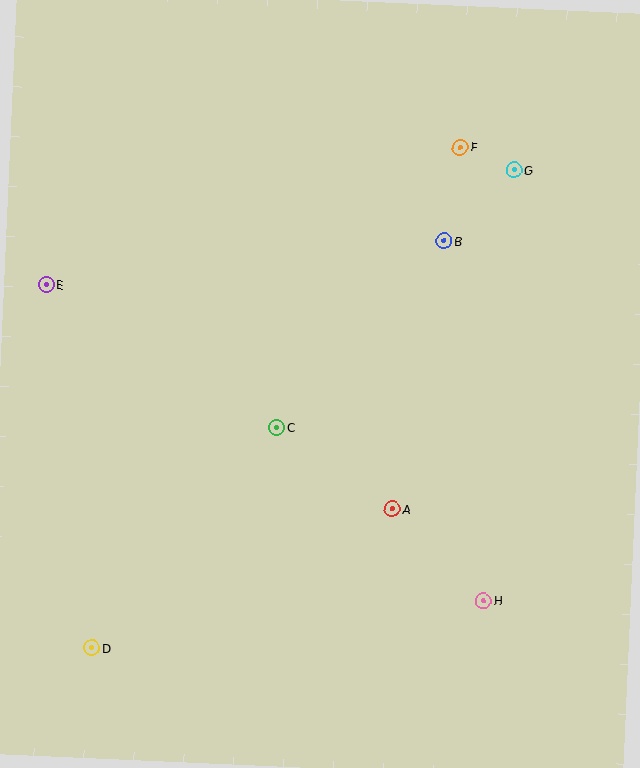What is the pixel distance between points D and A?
The distance between D and A is 331 pixels.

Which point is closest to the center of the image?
Point C at (277, 427) is closest to the center.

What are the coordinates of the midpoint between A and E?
The midpoint between A and E is at (219, 397).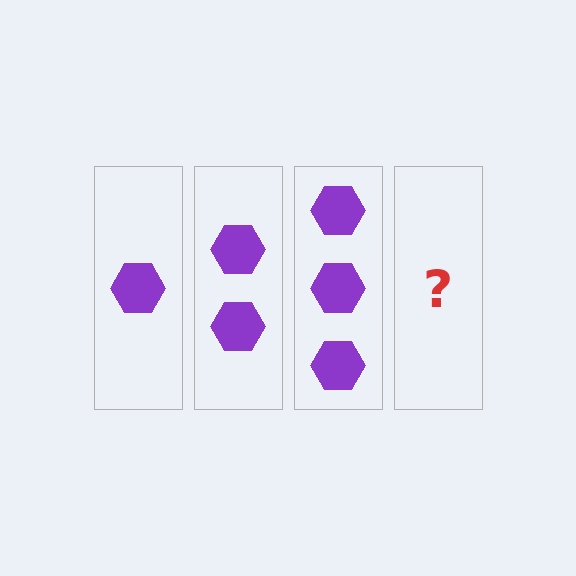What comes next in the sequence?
The next element should be 4 hexagons.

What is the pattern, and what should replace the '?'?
The pattern is that each step adds one more hexagon. The '?' should be 4 hexagons.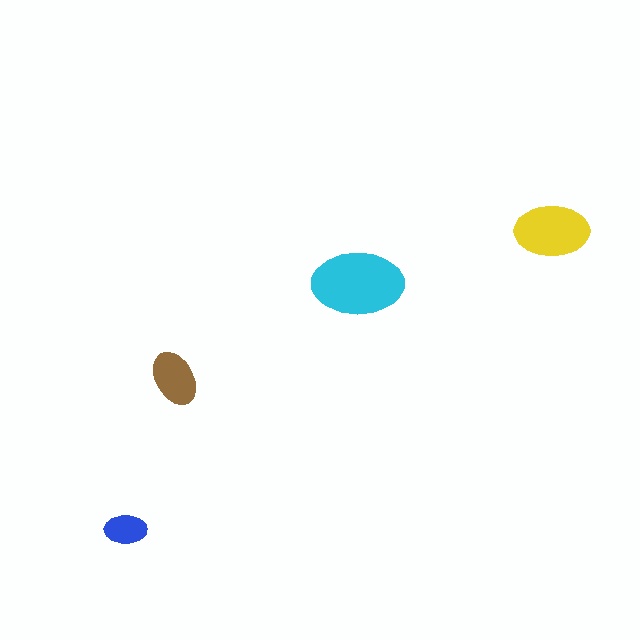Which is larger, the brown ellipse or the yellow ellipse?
The yellow one.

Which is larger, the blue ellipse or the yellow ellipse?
The yellow one.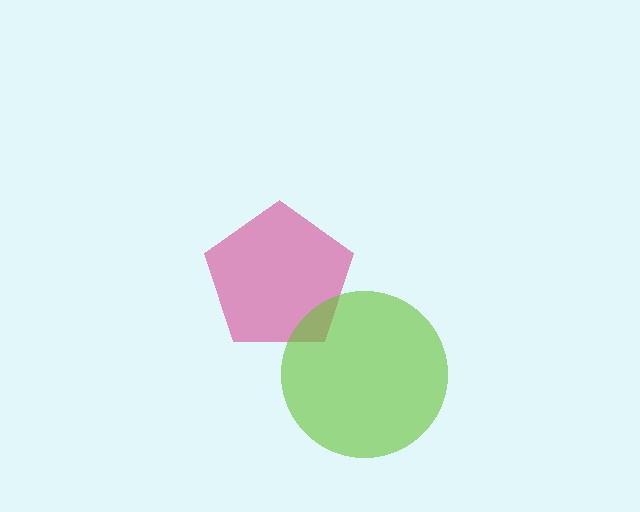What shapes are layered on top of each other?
The layered shapes are: a magenta pentagon, a lime circle.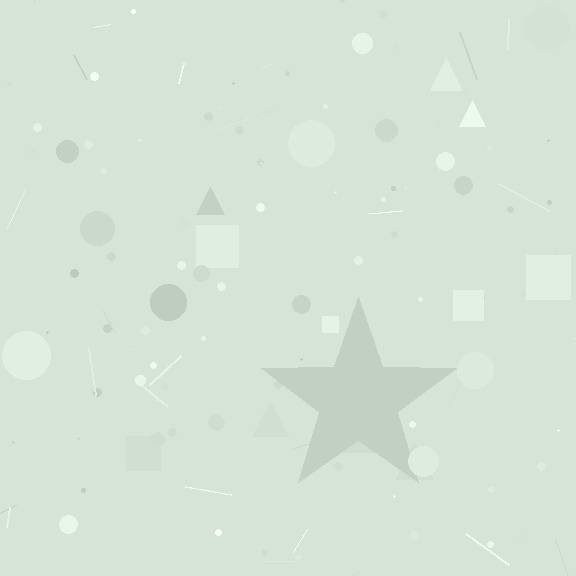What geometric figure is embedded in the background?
A star is embedded in the background.